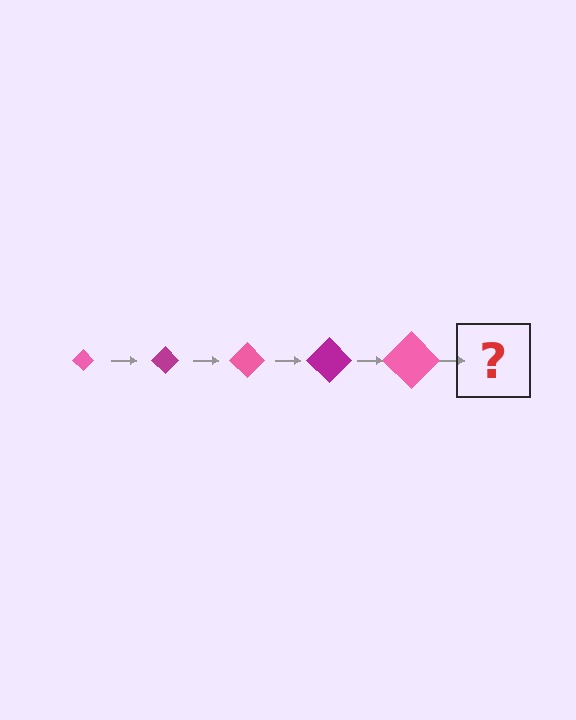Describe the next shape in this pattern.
It should be a magenta diamond, larger than the previous one.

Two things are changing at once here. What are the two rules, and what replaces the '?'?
The two rules are that the diamond grows larger each step and the color cycles through pink and magenta. The '?' should be a magenta diamond, larger than the previous one.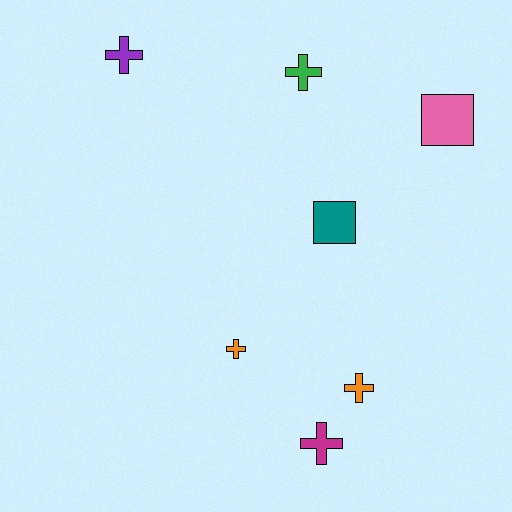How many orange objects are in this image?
There are 2 orange objects.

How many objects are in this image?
There are 7 objects.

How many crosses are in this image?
There are 5 crosses.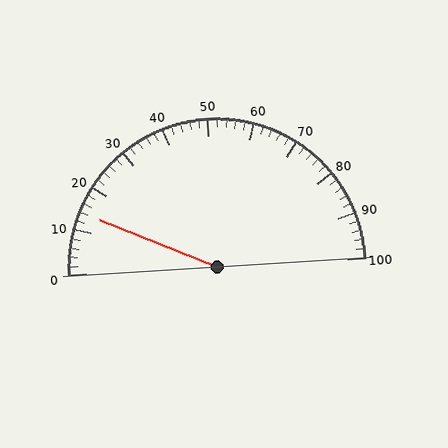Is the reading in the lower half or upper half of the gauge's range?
The reading is in the lower half of the range (0 to 100).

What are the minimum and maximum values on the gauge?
The gauge ranges from 0 to 100.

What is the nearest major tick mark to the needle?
The nearest major tick mark is 10.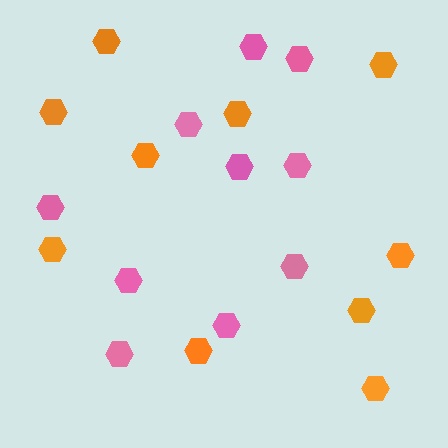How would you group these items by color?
There are 2 groups: one group of pink hexagons (10) and one group of orange hexagons (10).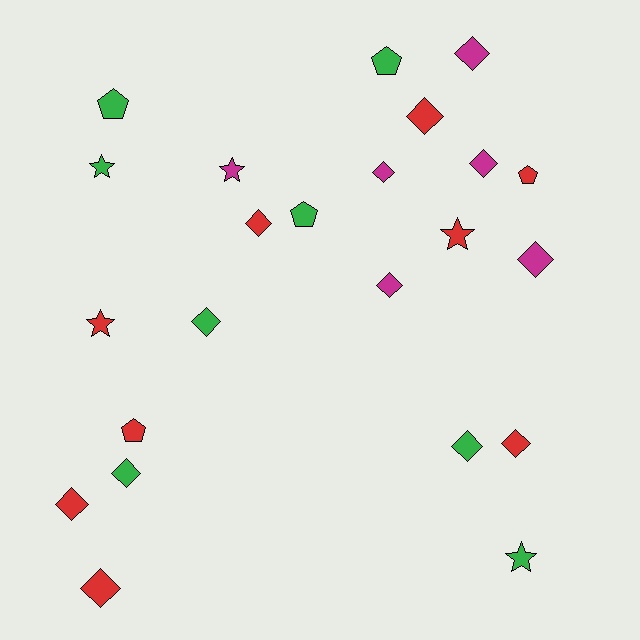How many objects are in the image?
There are 23 objects.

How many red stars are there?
There are 2 red stars.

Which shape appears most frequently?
Diamond, with 13 objects.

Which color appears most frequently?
Red, with 9 objects.